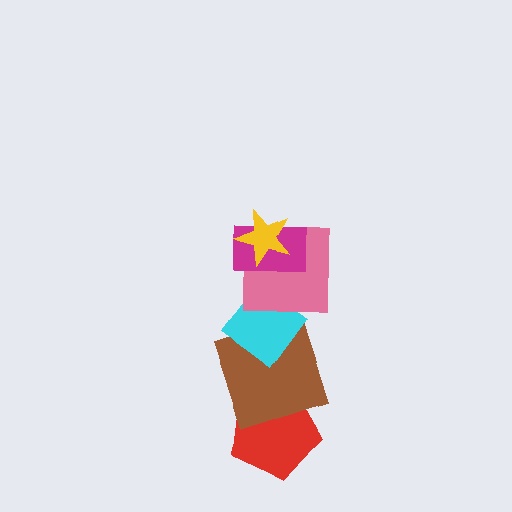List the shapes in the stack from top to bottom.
From top to bottom: the yellow star, the magenta rectangle, the pink square, the cyan diamond, the brown square, the red pentagon.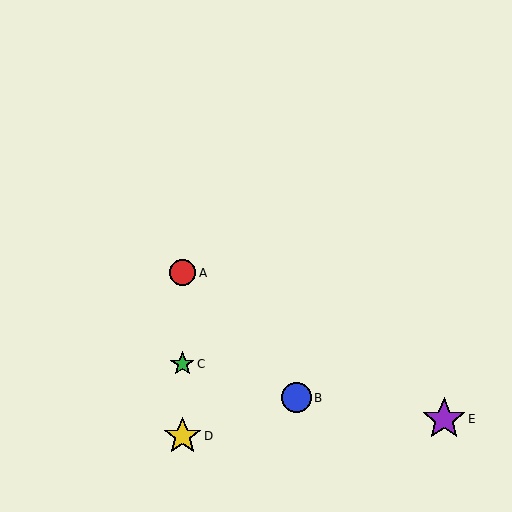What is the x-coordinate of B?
Object B is at x≈296.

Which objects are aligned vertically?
Objects A, C, D are aligned vertically.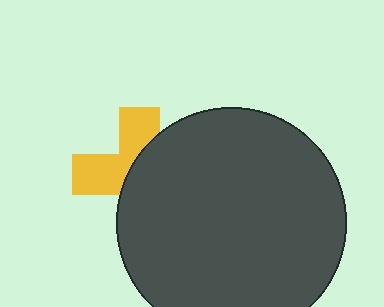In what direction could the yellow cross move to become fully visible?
The yellow cross could move left. That would shift it out from behind the dark gray circle entirely.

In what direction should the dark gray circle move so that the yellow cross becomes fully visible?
The dark gray circle should move right. That is the shortest direction to clear the overlap and leave the yellow cross fully visible.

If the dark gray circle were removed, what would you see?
You would see the complete yellow cross.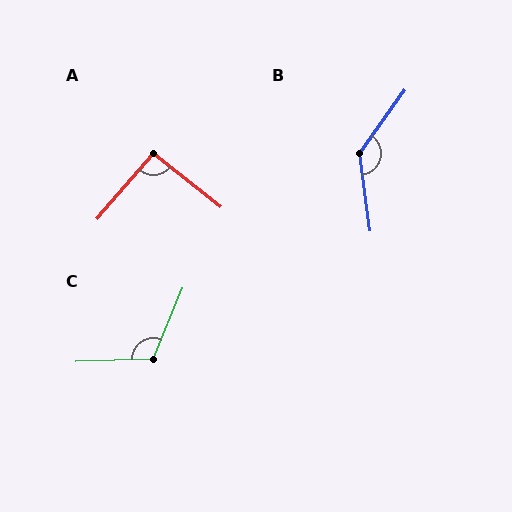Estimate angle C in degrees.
Approximately 114 degrees.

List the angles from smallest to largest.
A (92°), C (114°), B (137°).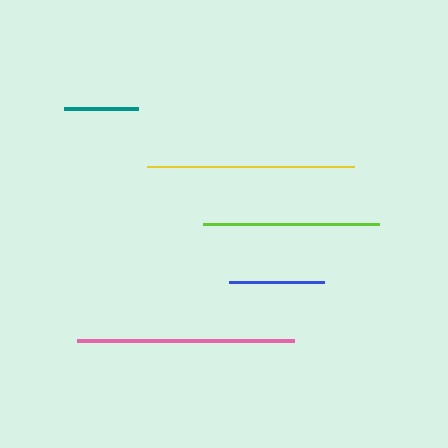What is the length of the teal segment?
The teal segment is approximately 74 pixels long.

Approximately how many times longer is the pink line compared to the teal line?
The pink line is approximately 2.9 times the length of the teal line.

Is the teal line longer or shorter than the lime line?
The lime line is longer than the teal line.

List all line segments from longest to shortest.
From longest to shortest: pink, yellow, lime, blue, teal.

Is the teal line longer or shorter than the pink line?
The pink line is longer than the teal line.